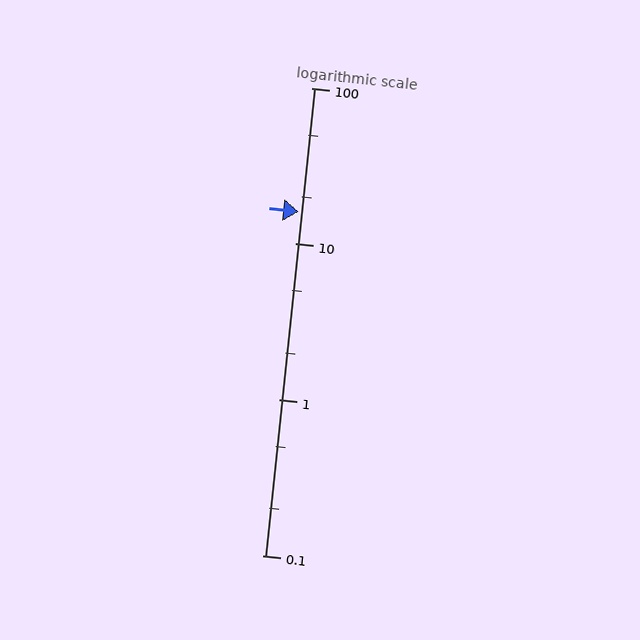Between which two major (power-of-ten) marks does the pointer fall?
The pointer is between 10 and 100.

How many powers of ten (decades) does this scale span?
The scale spans 3 decades, from 0.1 to 100.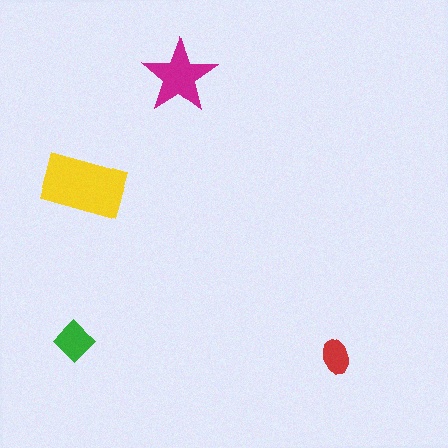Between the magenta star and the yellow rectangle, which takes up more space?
The yellow rectangle.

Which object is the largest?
The yellow rectangle.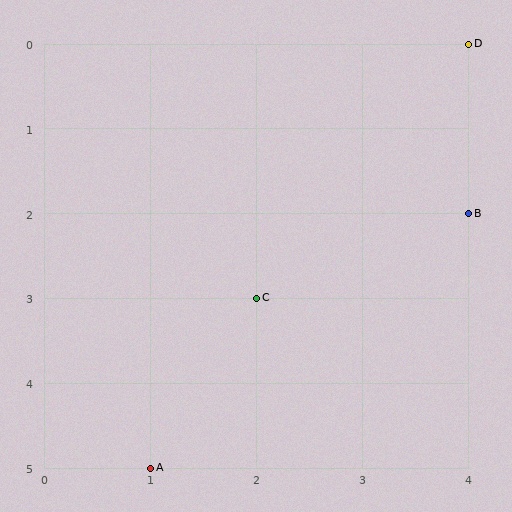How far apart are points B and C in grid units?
Points B and C are 2 columns and 1 row apart (about 2.2 grid units diagonally).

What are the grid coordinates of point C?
Point C is at grid coordinates (2, 3).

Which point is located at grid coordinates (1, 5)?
Point A is at (1, 5).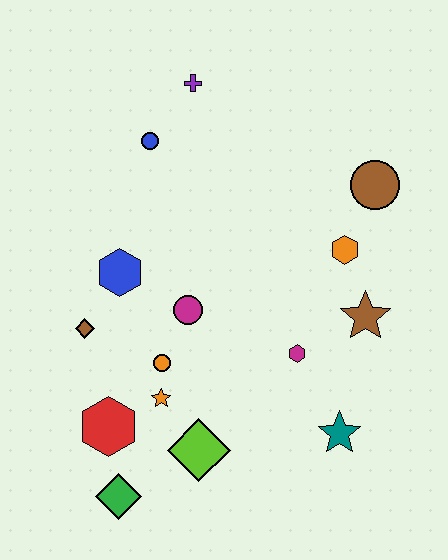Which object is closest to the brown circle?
The orange hexagon is closest to the brown circle.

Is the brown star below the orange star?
No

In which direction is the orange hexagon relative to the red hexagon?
The orange hexagon is to the right of the red hexagon.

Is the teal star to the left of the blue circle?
No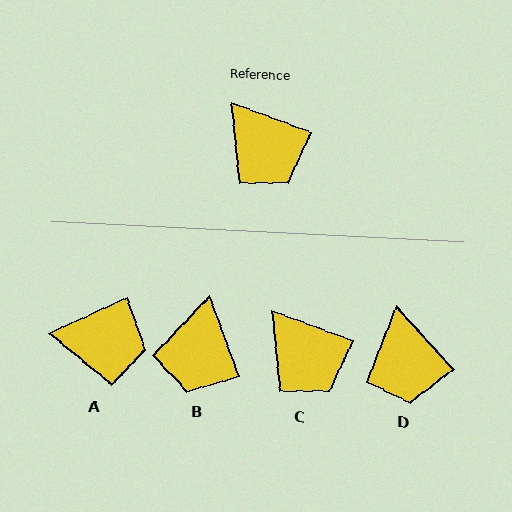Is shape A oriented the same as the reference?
No, it is off by about 45 degrees.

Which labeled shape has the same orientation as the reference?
C.